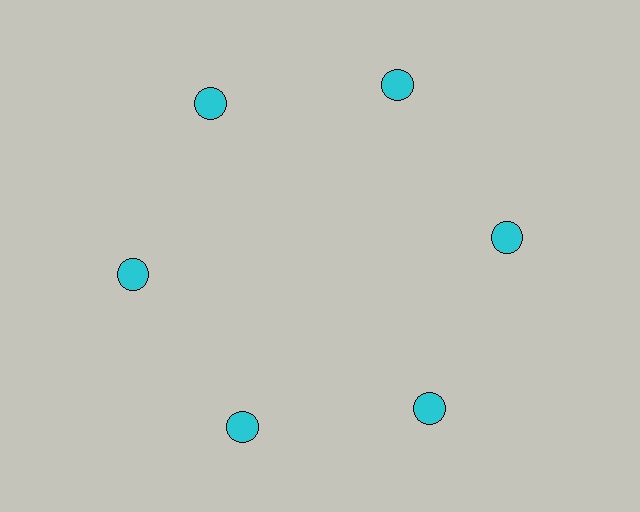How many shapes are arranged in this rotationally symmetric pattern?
There are 6 shapes, arranged in 6 groups of 1.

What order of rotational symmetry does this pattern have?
This pattern has 6-fold rotational symmetry.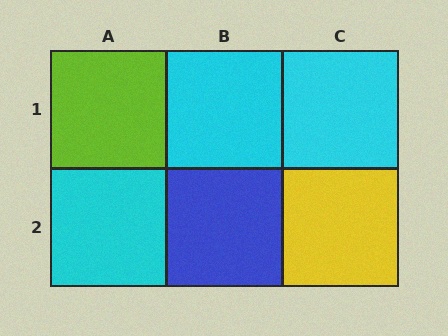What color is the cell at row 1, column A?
Lime.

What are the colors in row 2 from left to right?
Cyan, blue, yellow.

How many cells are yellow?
1 cell is yellow.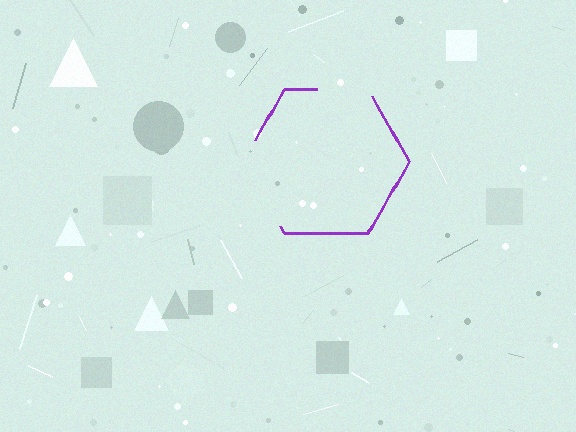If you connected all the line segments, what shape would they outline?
They would outline a hexagon.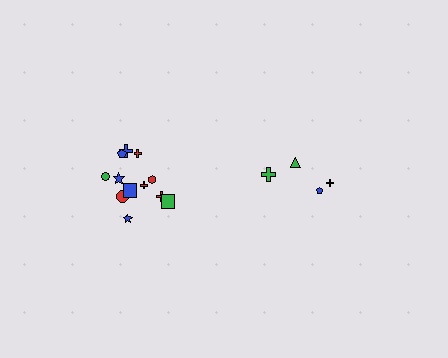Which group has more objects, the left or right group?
The left group.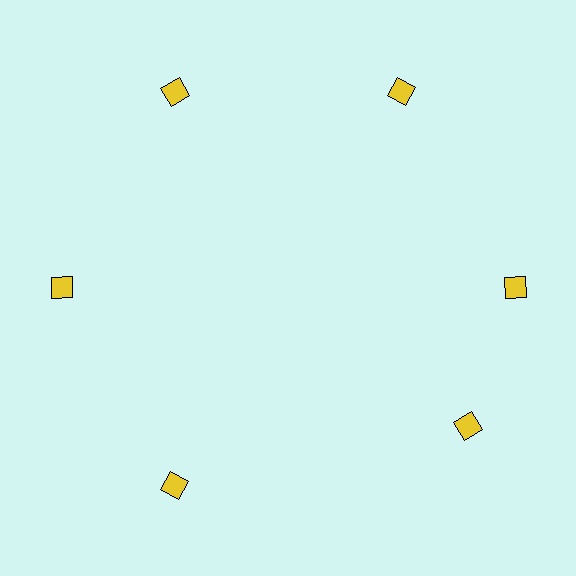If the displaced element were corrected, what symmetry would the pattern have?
It would have 6-fold rotational symmetry — the pattern would map onto itself every 60 degrees.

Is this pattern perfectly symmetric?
No. The 6 yellow diamonds are arranged in a ring, but one element near the 5 o'clock position is rotated out of alignment along the ring, breaking the 6-fold rotational symmetry.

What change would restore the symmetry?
The symmetry would be restored by rotating it back into even spacing with its neighbors so that all 6 diamonds sit at equal angles and equal distance from the center.